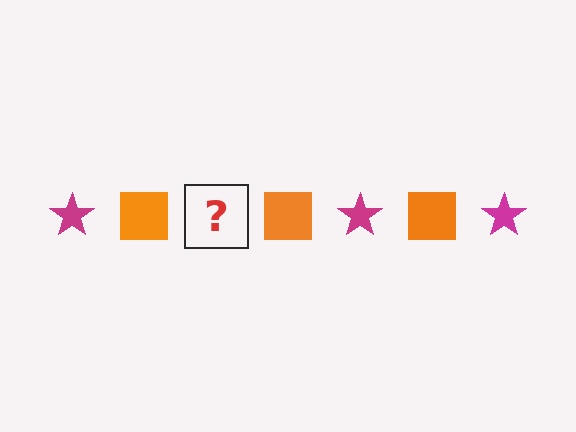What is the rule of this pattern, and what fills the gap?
The rule is that the pattern alternates between magenta star and orange square. The gap should be filled with a magenta star.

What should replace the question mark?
The question mark should be replaced with a magenta star.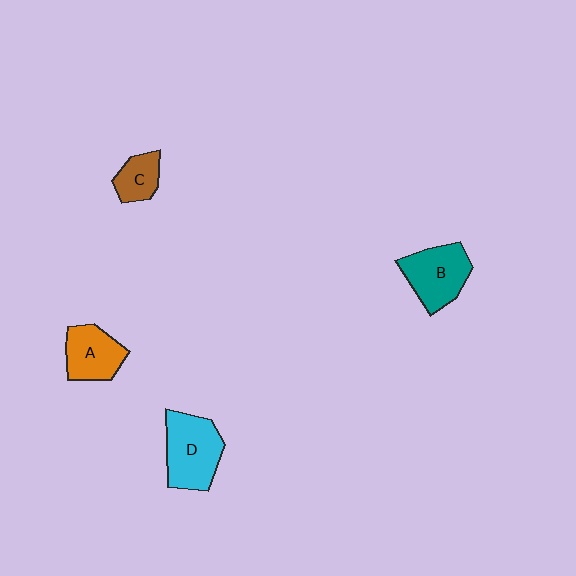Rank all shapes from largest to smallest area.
From largest to smallest: D (cyan), B (teal), A (orange), C (brown).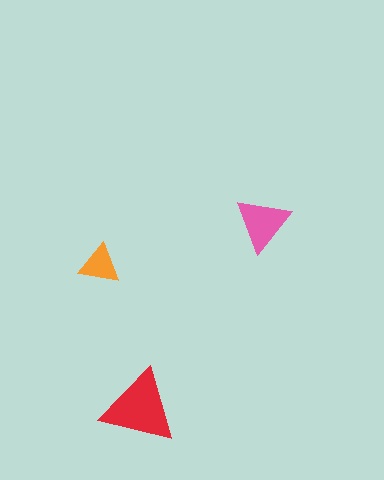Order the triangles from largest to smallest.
the red one, the pink one, the orange one.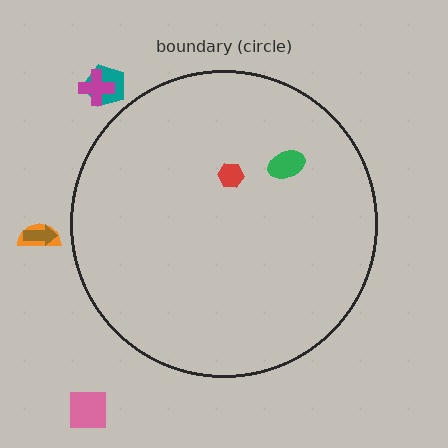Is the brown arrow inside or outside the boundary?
Outside.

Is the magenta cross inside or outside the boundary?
Outside.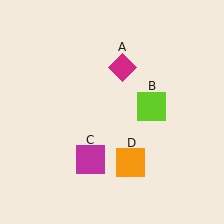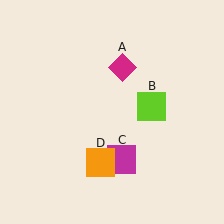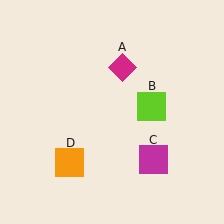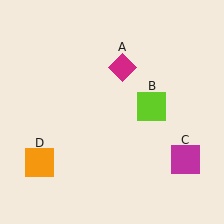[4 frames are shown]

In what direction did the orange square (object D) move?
The orange square (object D) moved left.